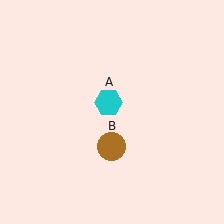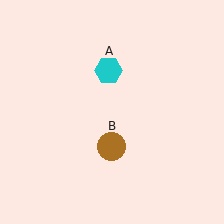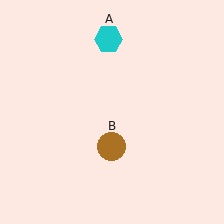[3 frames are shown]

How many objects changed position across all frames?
1 object changed position: cyan hexagon (object A).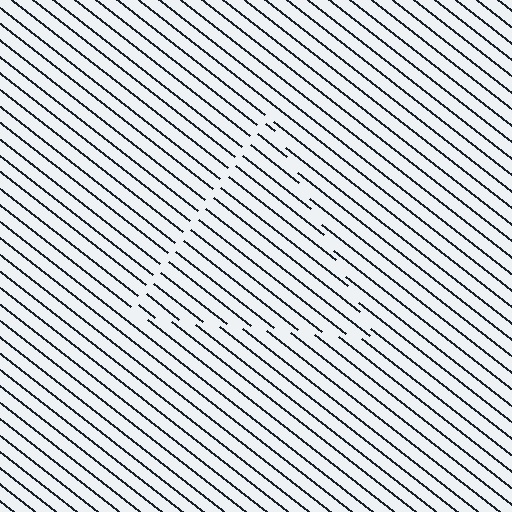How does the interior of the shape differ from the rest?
The interior of the shape contains the same grating, shifted by half a period — the contour is defined by the phase discontinuity where line-ends from the inner and outer gratings abut.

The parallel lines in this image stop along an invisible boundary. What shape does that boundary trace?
An illusory triangle. The interior of the shape contains the same grating, shifted by half a period — the contour is defined by the phase discontinuity where line-ends from the inner and outer gratings abut.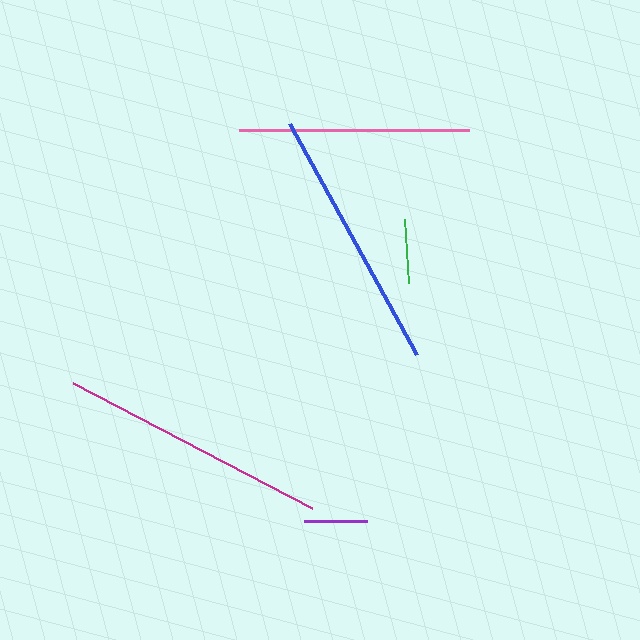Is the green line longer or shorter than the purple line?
The green line is longer than the purple line.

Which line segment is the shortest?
The purple line is the shortest at approximately 63 pixels.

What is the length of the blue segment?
The blue segment is approximately 263 pixels long.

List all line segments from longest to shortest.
From longest to shortest: magenta, blue, pink, green, purple.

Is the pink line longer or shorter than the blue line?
The blue line is longer than the pink line.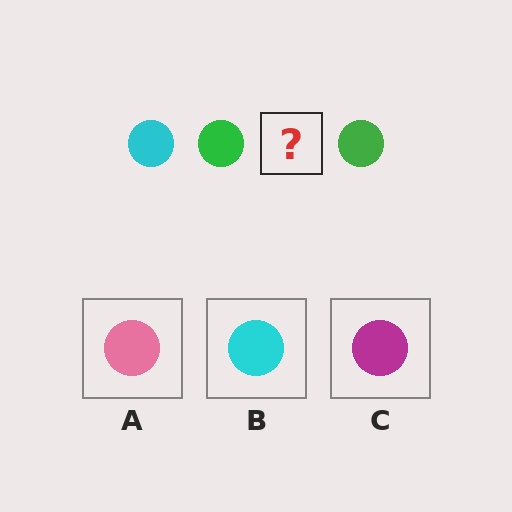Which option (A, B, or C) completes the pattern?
B.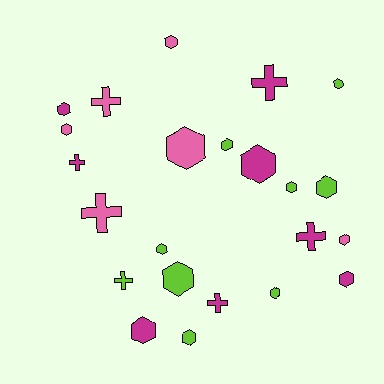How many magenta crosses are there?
There are 4 magenta crosses.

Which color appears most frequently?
Lime, with 9 objects.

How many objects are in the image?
There are 23 objects.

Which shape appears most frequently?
Hexagon, with 16 objects.